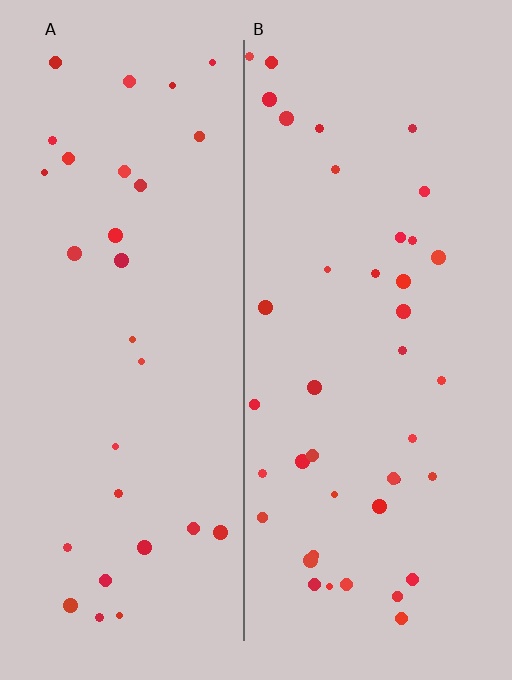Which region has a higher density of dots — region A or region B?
B (the right).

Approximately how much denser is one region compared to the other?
Approximately 1.3× — region B over region A.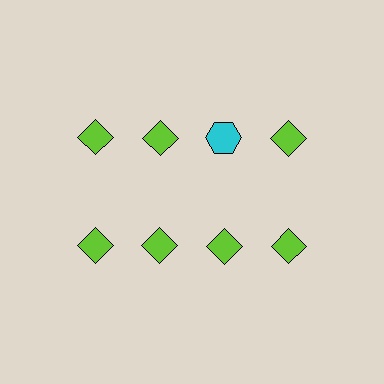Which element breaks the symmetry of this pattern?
The cyan hexagon in the top row, center column breaks the symmetry. All other shapes are lime diamonds.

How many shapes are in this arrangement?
There are 8 shapes arranged in a grid pattern.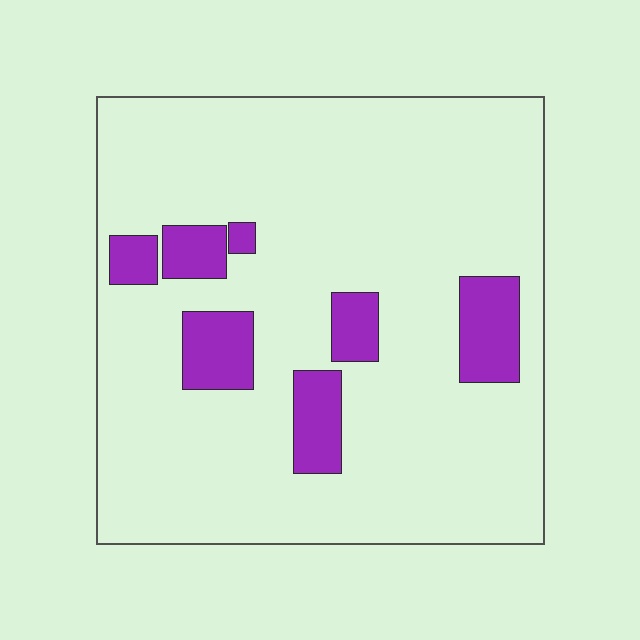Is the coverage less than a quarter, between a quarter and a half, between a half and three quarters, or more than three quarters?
Less than a quarter.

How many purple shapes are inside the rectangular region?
7.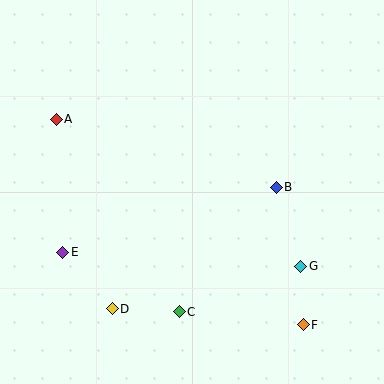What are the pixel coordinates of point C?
Point C is at (179, 312).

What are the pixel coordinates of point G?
Point G is at (301, 266).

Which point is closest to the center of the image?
Point B at (276, 187) is closest to the center.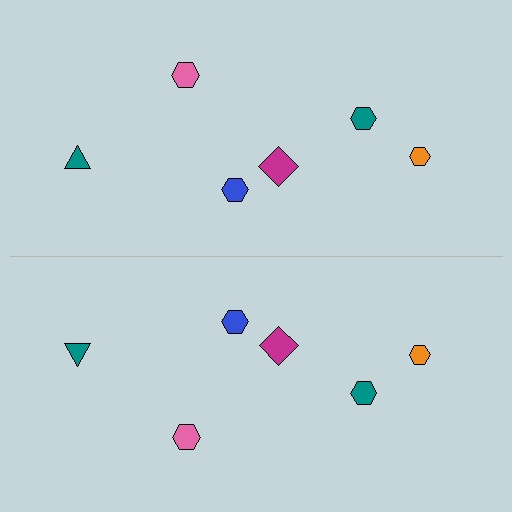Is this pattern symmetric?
Yes, this pattern has bilateral (reflection) symmetry.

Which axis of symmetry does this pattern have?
The pattern has a horizontal axis of symmetry running through the center of the image.